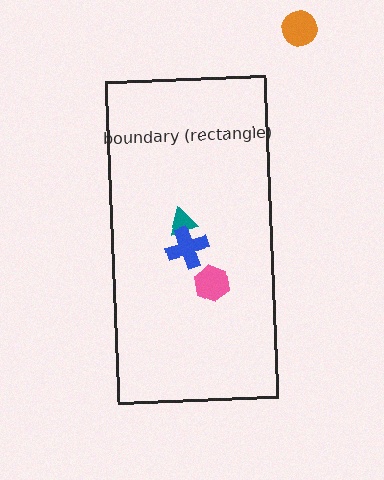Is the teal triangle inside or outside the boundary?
Inside.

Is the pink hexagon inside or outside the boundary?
Inside.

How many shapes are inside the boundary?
3 inside, 1 outside.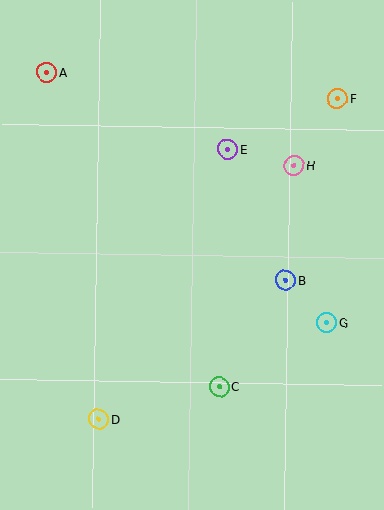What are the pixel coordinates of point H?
Point H is at (294, 165).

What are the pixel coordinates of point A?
Point A is at (47, 72).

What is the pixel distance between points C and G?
The distance between C and G is 125 pixels.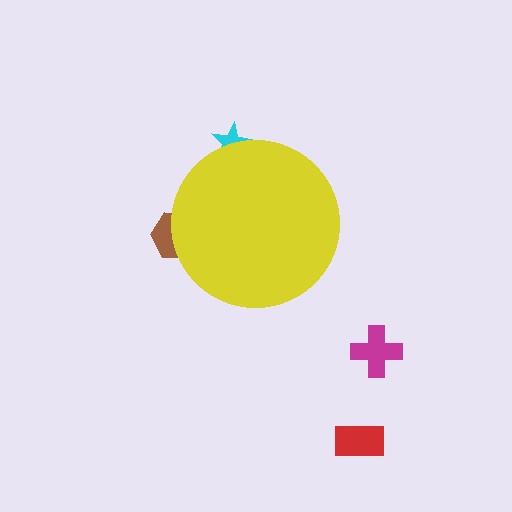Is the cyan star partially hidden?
Yes, the cyan star is partially hidden behind the yellow circle.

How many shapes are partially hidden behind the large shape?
2 shapes are partially hidden.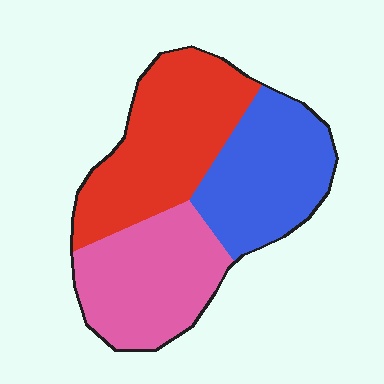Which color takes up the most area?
Red, at roughly 40%.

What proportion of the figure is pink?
Pink takes up about one third (1/3) of the figure.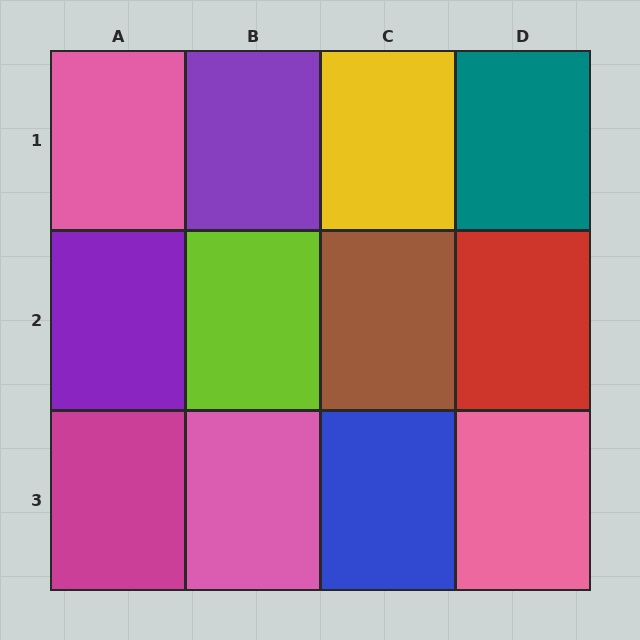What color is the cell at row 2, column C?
Brown.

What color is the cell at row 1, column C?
Yellow.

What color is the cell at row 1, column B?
Purple.